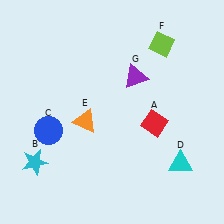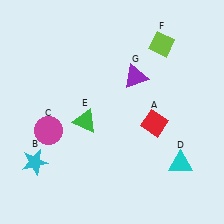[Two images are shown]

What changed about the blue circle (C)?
In Image 1, C is blue. In Image 2, it changed to magenta.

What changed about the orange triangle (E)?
In Image 1, E is orange. In Image 2, it changed to green.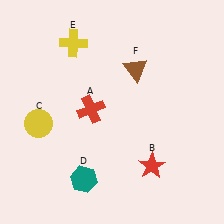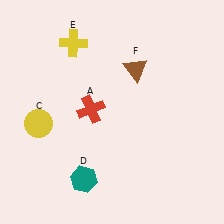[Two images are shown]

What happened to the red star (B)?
The red star (B) was removed in Image 2. It was in the bottom-right area of Image 1.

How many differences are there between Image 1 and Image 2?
There is 1 difference between the two images.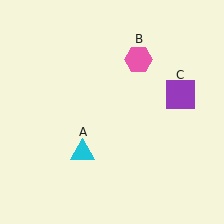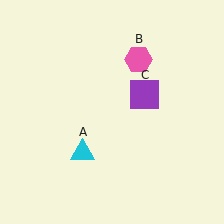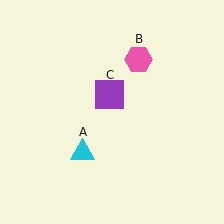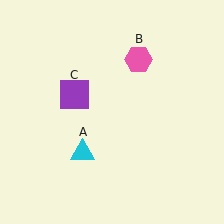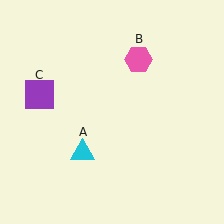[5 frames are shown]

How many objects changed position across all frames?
1 object changed position: purple square (object C).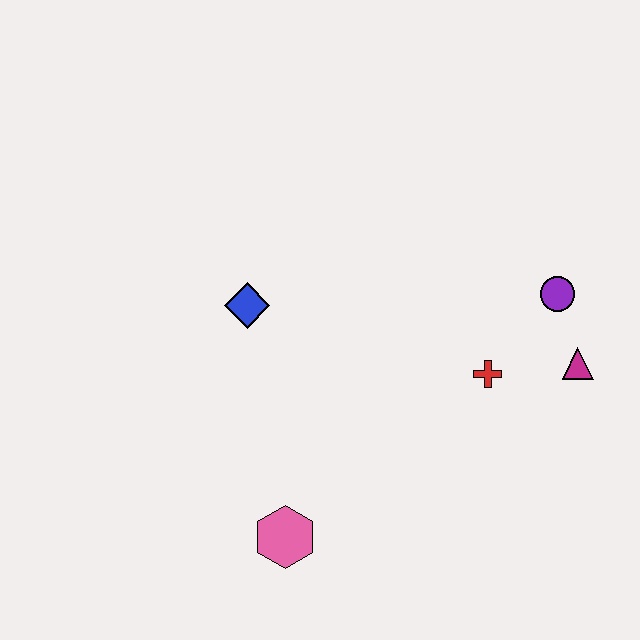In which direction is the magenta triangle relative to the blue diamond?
The magenta triangle is to the right of the blue diamond.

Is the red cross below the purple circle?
Yes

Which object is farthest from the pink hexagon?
The purple circle is farthest from the pink hexagon.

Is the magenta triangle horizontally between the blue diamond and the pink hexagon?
No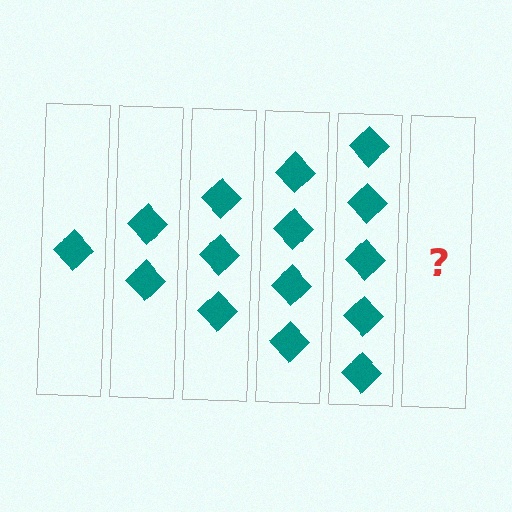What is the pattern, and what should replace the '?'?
The pattern is that each step adds one more diamond. The '?' should be 6 diamonds.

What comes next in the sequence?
The next element should be 6 diamonds.